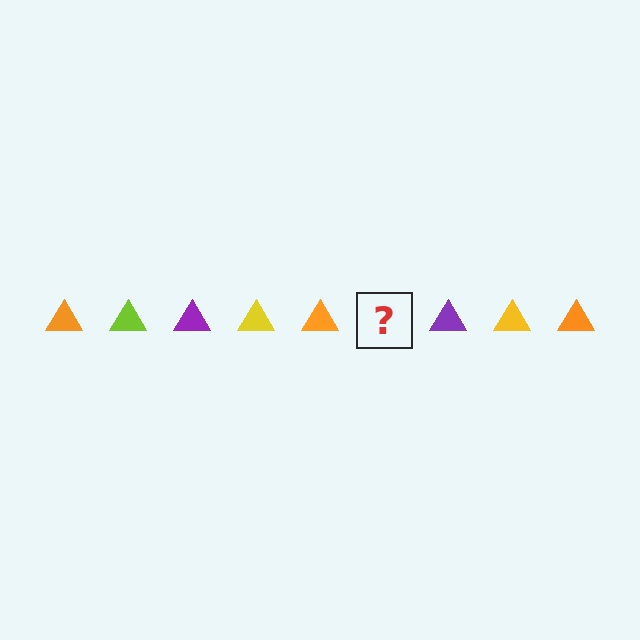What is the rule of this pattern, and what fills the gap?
The rule is that the pattern cycles through orange, lime, purple, yellow triangles. The gap should be filled with a lime triangle.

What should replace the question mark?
The question mark should be replaced with a lime triangle.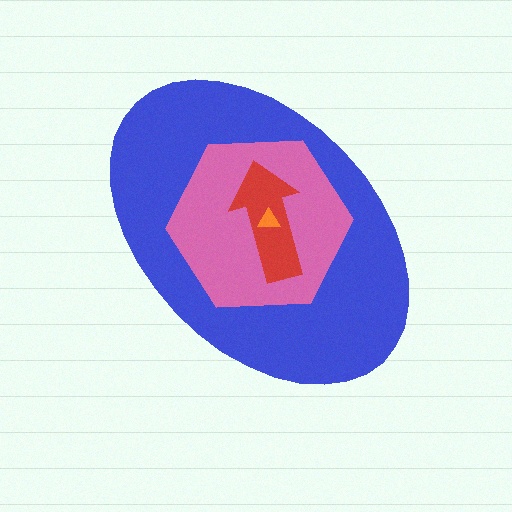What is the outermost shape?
The blue ellipse.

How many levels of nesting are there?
4.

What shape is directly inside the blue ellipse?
The pink hexagon.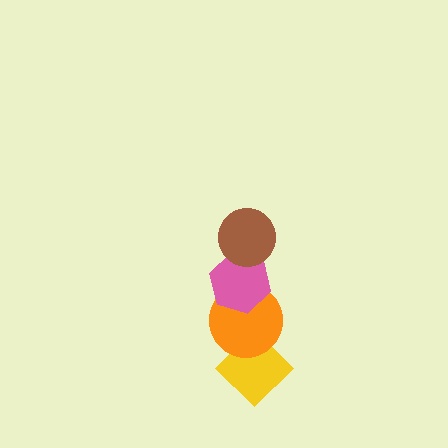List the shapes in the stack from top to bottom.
From top to bottom: the brown circle, the pink hexagon, the orange circle, the yellow diamond.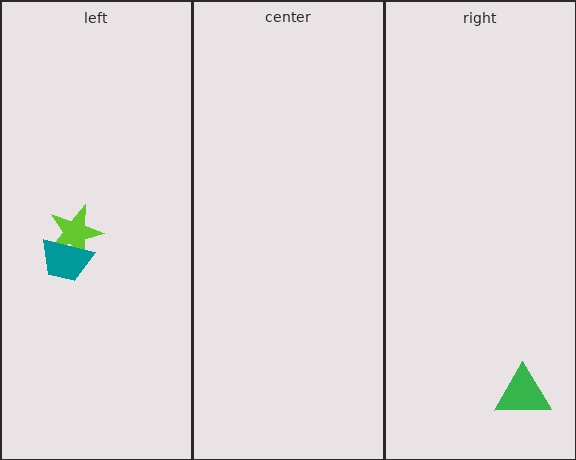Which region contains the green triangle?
The right region.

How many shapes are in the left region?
2.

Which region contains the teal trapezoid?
The left region.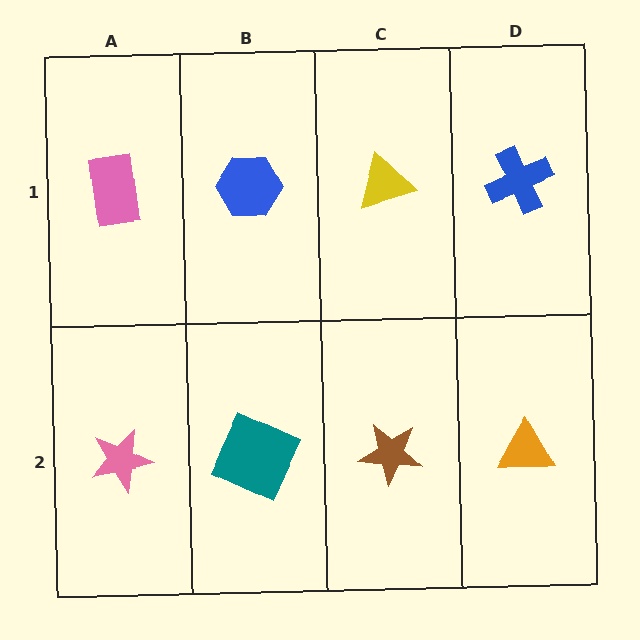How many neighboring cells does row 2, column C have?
3.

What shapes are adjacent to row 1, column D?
An orange triangle (row 2, column D), a yellow triangle (row 1, column C).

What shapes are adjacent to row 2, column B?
A blue hexagon (row 1, column B), a pink star (row 2, column A), a brown star (row 2, column C).